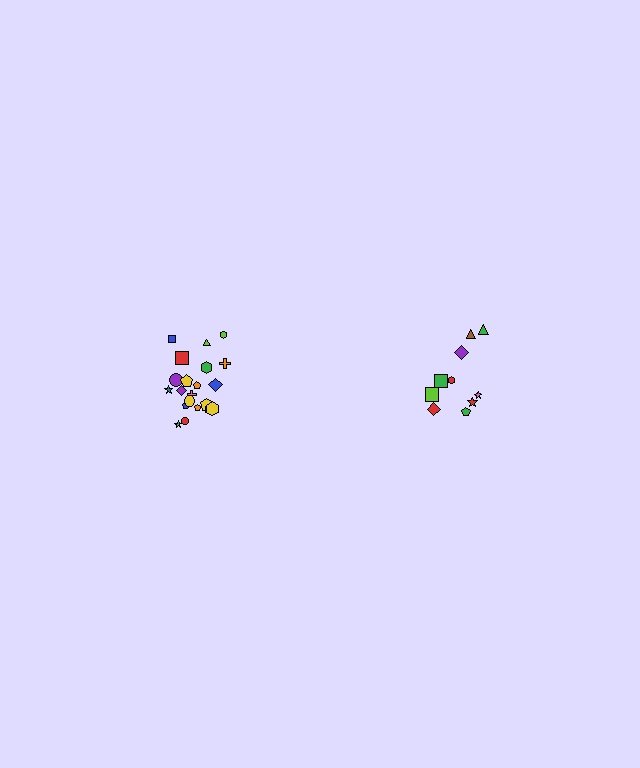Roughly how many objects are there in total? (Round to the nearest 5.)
Roughly 30 objects in total.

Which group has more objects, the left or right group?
The left group.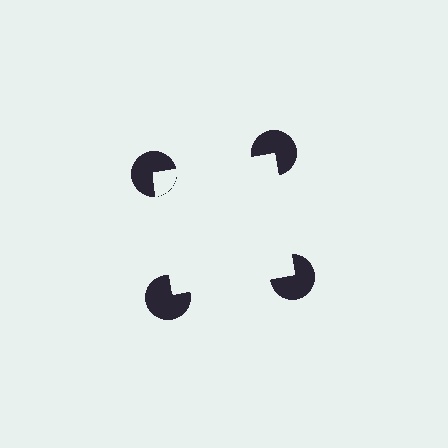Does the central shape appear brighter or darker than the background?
It typically appears slightly brighter than the background, even though no actual brightness change is drawn.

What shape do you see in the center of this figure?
An illusory square — its edges are inferred from the aligned wedge cuts in the pac-man discs, not physically drawn.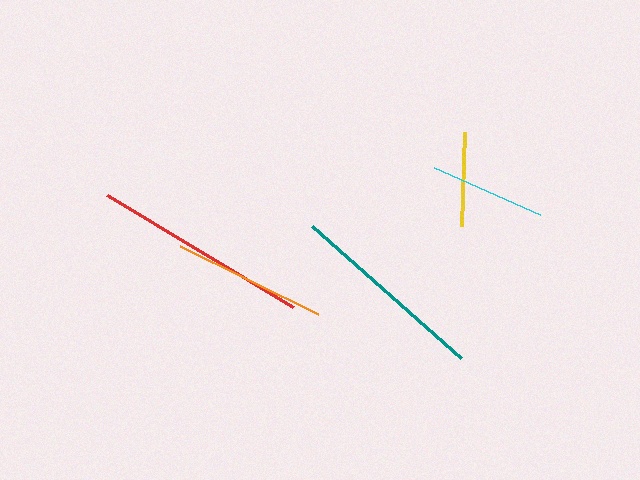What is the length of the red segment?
The red segment is approximately 217 pixels long.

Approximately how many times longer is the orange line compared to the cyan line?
The orange line is approximately 1.3 times the length of the cyan line.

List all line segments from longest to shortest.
From longest to shortest: red, teal, orange, cyan, yellow.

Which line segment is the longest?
The red line is the longest at approximately 217 pixels.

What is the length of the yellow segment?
The yellow segment is approximately 94 pixels long.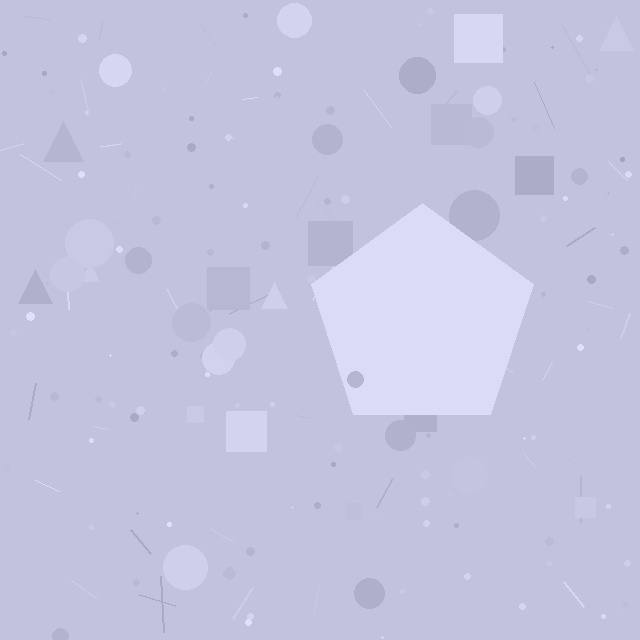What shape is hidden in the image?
A pentagon is hidden in the image.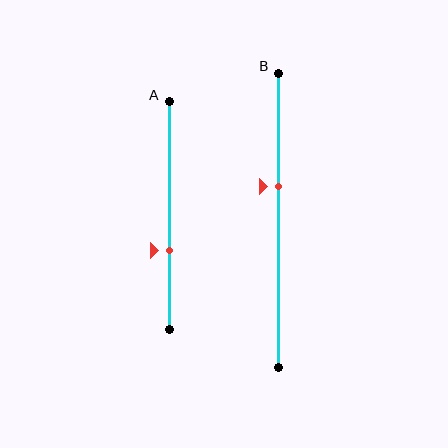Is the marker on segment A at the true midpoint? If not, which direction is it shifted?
No, the marker on segment A is shifted downward by about 15% of the segment length.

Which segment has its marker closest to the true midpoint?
Segment B has its marker closest to the true midpoint.